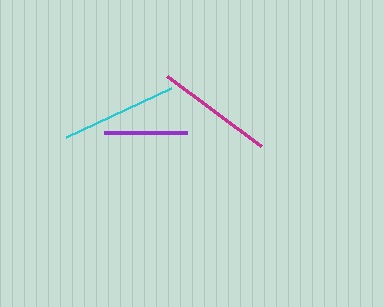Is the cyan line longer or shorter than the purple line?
The cyan line is longer than the purple line.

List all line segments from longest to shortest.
From longest to shortest: magenta, cyan, purple.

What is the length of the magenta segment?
The magenta segment is approximately 117 pixels long.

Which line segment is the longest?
The magenta line is the longest at approximately 117 pixels.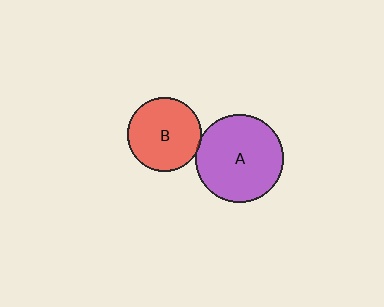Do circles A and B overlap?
Yes.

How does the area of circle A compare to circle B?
Approximately 1.4 times.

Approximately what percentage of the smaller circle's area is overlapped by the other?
Approximately 5%.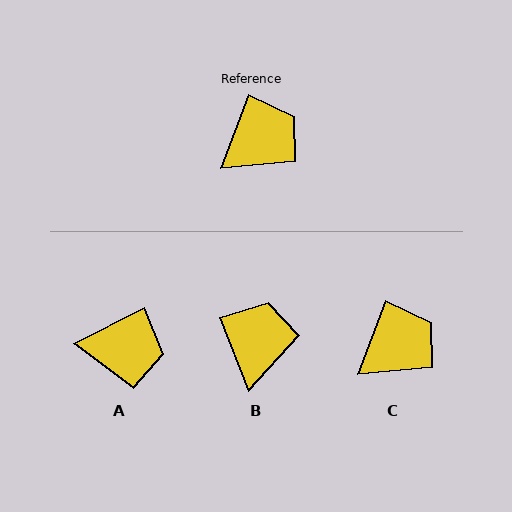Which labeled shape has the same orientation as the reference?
C.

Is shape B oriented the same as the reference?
No, it is off by about 42 degrees.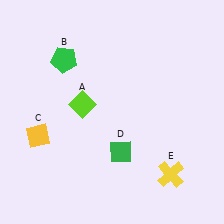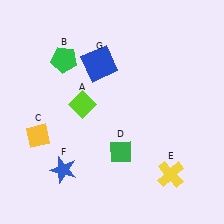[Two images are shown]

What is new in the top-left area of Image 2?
A blue square (G) was added in the top-left area of Image 2.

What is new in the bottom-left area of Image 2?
A blue star (F) was added in the bottom-left area of Image 2.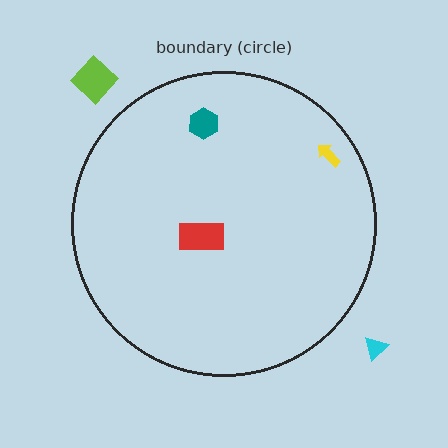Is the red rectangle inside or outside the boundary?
Inside.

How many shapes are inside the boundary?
3 inside, 2 outside.